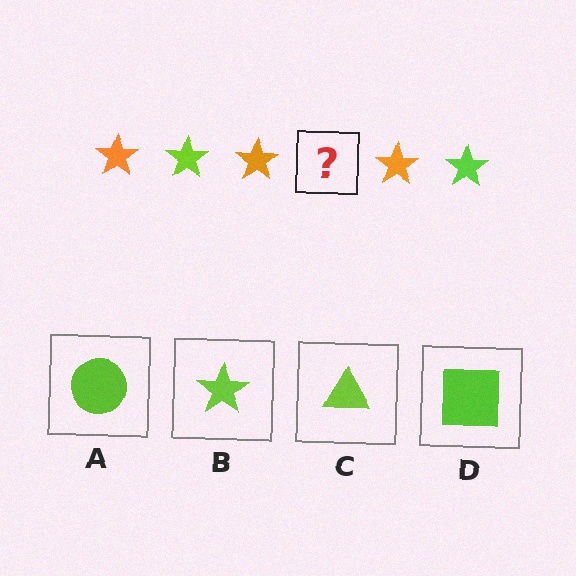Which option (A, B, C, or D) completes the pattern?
B.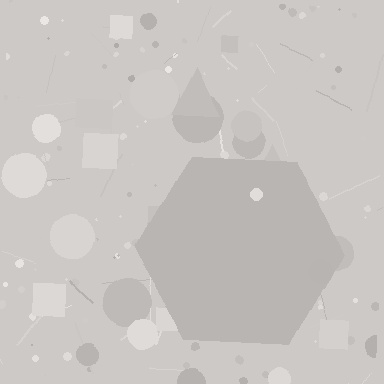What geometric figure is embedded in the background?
A hexagon is embedded in the background.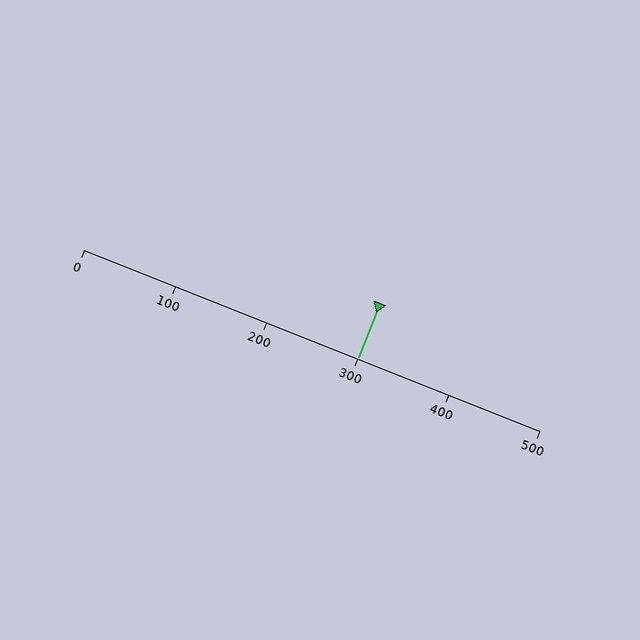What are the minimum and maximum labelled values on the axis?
The axis runs from 0 to 500.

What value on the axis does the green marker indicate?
The marker indicates approximately 300.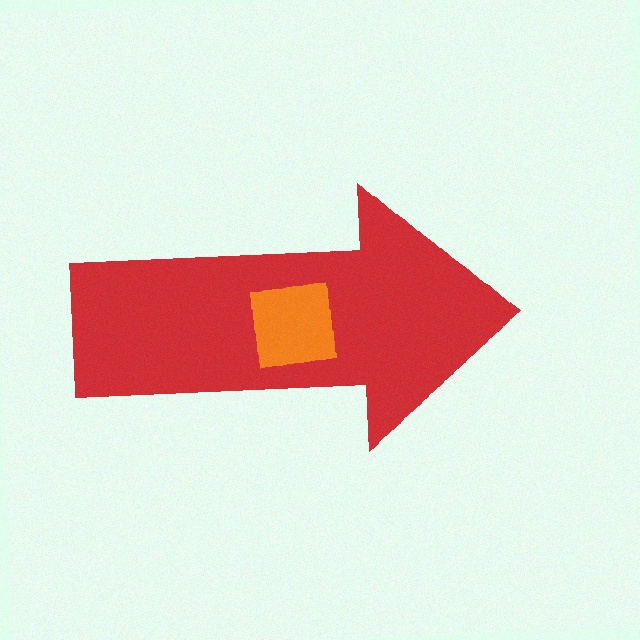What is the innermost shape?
The orange square.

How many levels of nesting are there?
2.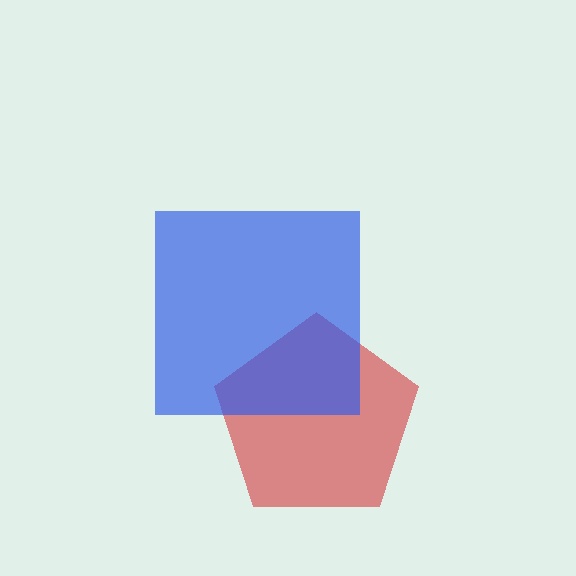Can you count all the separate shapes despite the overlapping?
Yes, there are 2 separate shapes.